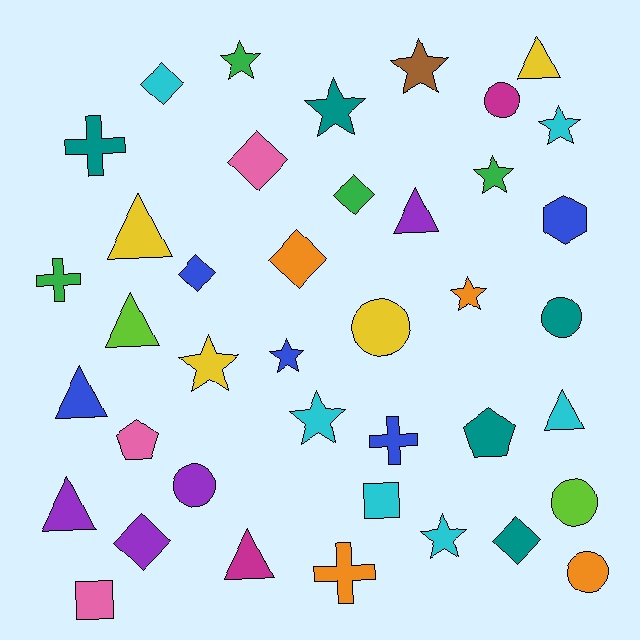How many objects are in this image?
There are 40 objects.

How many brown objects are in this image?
There is 1 brown object.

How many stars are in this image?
There are 10 stars.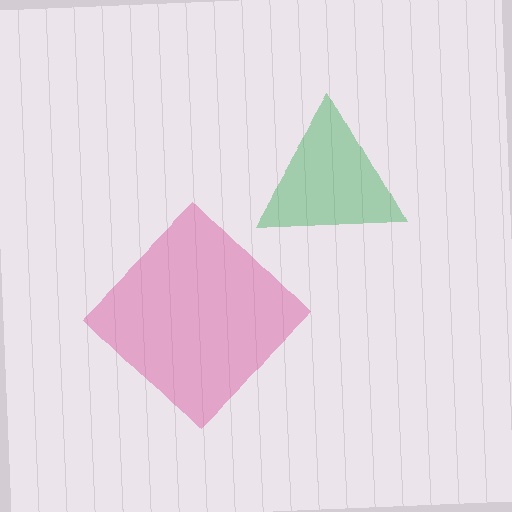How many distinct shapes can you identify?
There are 2 distinct shapes: a green triangle, a pink diamond.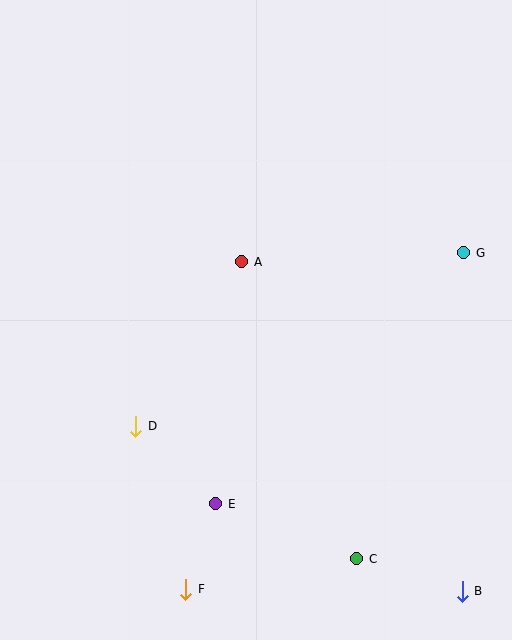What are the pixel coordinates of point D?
Point D is at (136, 426).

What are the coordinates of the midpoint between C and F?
The midpoint between C and F is at (271, 574).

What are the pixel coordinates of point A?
Point A is at (242, 262).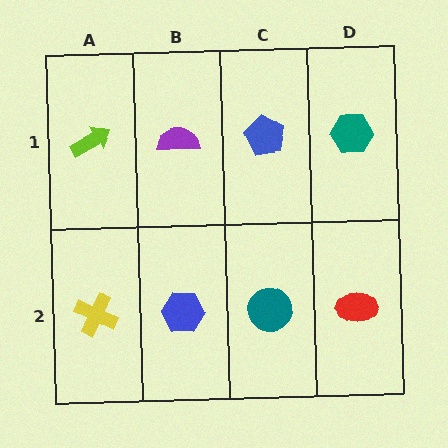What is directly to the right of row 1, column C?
A teal hexagon.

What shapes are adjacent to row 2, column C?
A blue pentagon (row 1, column C), a blue hexagon (row 2, column B), a red ellipse (row 2, column D).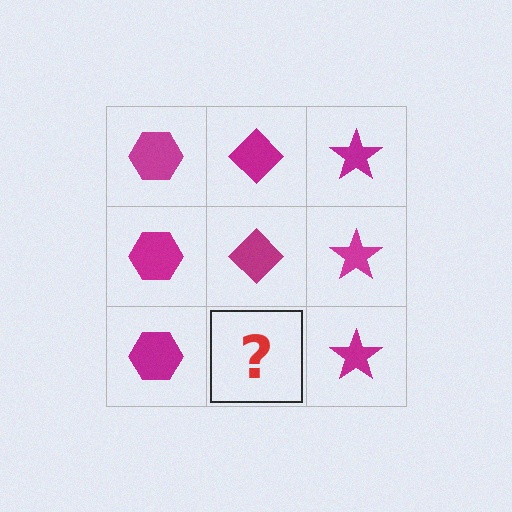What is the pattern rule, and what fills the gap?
The rule is that each column has a consistent shape. The gap should be filled with a magenta diamond.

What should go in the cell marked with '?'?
The missing cell should contain a magenta diamond.